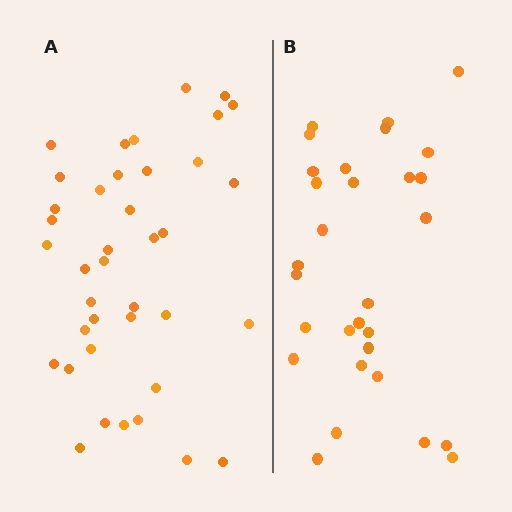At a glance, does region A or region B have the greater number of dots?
Region A (the left region) has more dots.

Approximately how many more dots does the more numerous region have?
Region A has roughly 8 or so more dots than region B.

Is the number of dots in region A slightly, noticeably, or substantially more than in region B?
Region A has noticeably more, but not dramatically so. The ratio is roughly 1.3 to 1.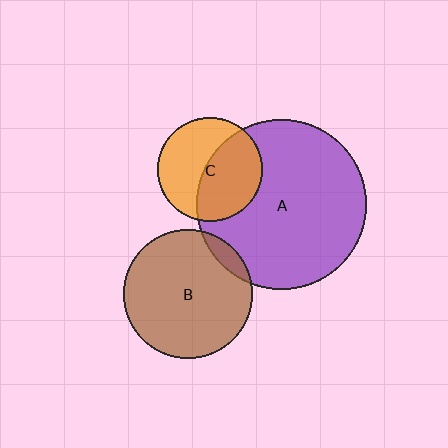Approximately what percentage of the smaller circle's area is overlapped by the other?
Approximately 50%.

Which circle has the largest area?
Circle A (purple).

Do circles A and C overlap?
Yes.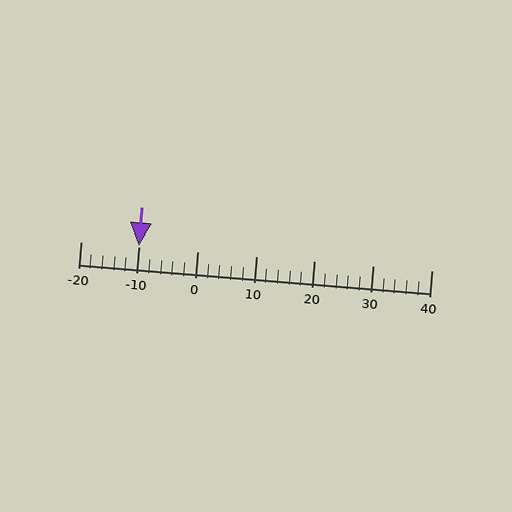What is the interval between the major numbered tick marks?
The major tick marks are spaced 10 units apart.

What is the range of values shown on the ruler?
The ruler shows values from -20 to 40.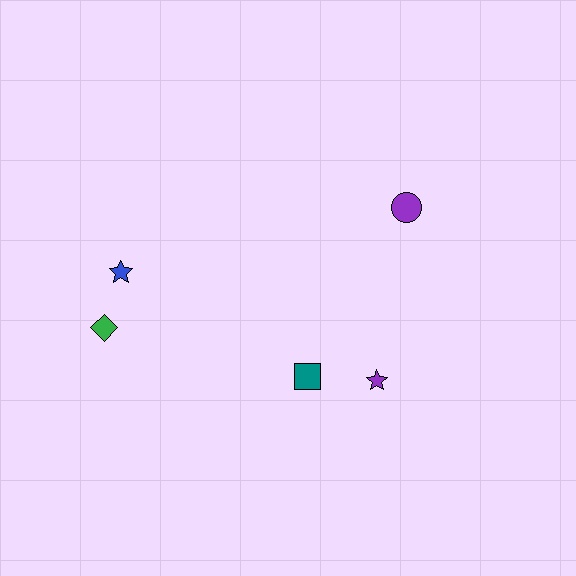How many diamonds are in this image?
There is 1 diamond.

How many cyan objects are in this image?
There are no cyan objects.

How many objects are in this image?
There are 5 objects.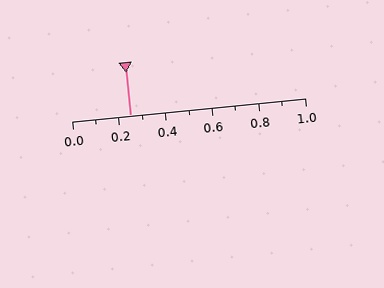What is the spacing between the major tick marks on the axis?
The major ticks are spaced 0.2 apart.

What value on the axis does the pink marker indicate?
The marker indicates approximately 0.25.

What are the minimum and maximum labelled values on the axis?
The axis runs from 0.0 to 1.0.